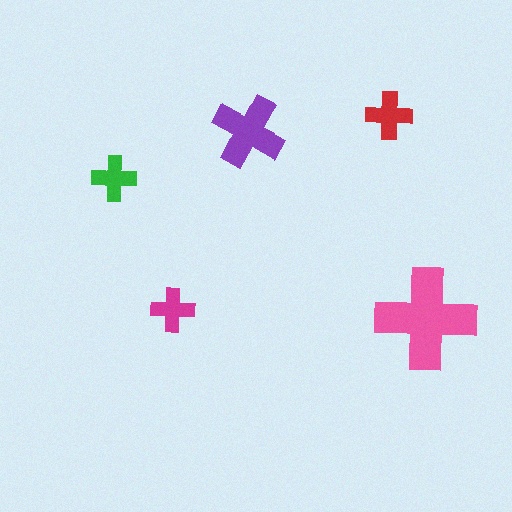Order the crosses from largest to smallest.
the pink one, the purple one, the red one, the green one, the magenta one.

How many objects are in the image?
There are 5 objects in the image.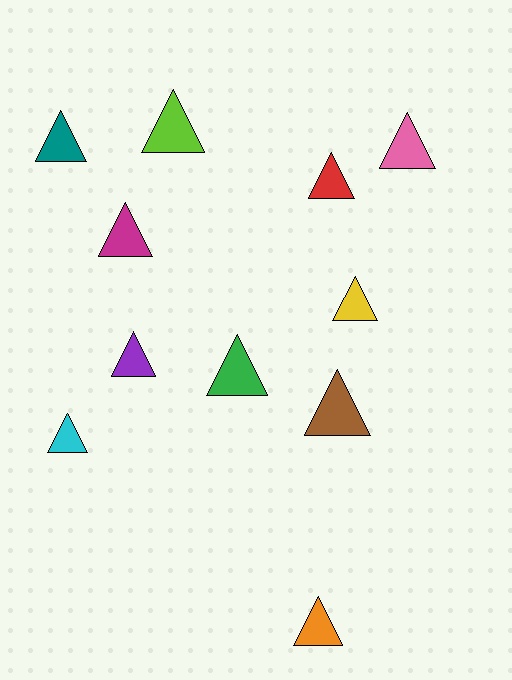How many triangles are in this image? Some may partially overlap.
There are 11 triangles.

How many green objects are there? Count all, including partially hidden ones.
There is 1 green object.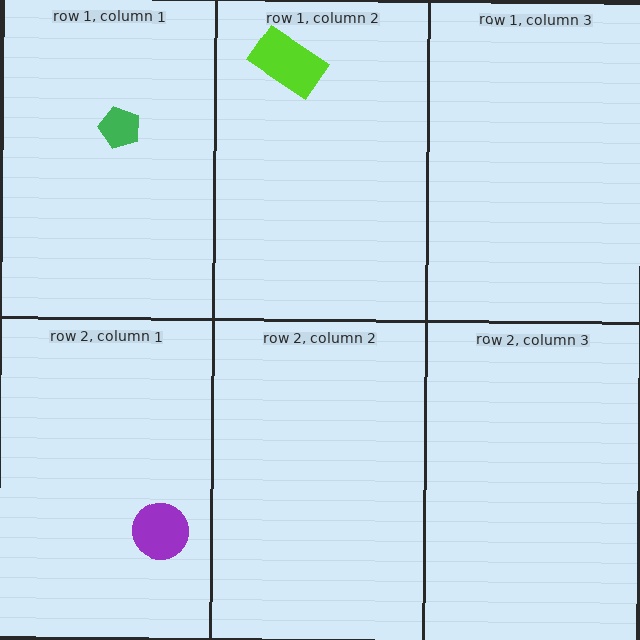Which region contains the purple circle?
The row 2, column 1 region.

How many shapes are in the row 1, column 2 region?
1.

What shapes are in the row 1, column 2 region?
The lime rectangle.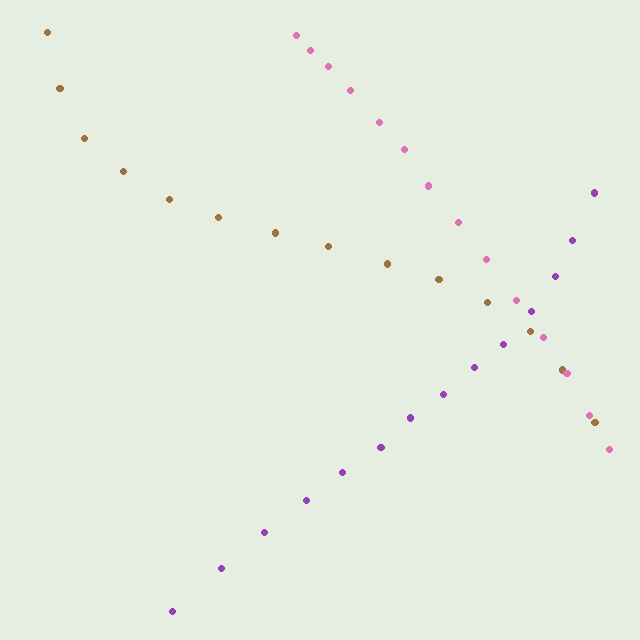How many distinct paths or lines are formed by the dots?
There are 3 distinct paths.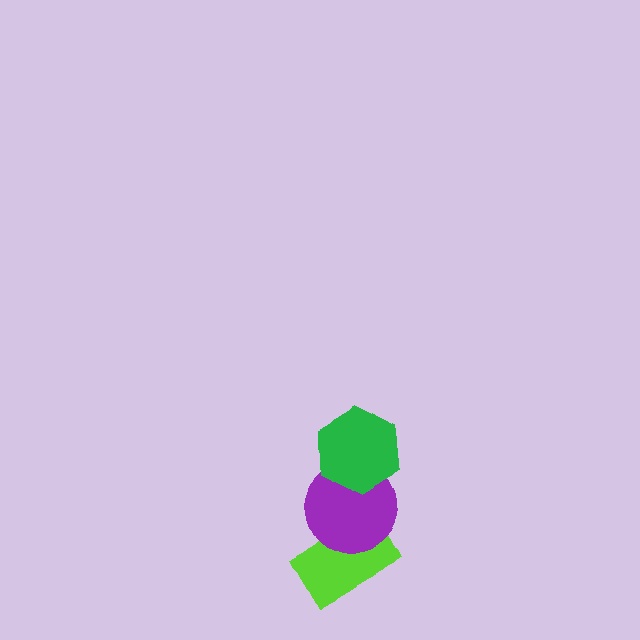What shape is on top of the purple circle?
The green hexagon is on top of the purple circle.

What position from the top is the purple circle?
The purple circle is 2nd from the top.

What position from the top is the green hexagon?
The green hexagon is 1st from the top.